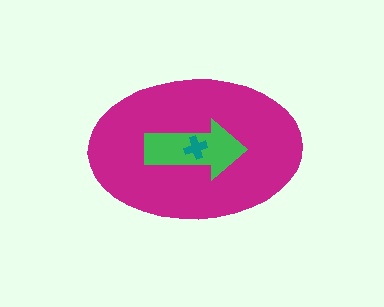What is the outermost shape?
The magenta ellipse.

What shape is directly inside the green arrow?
The teal cross.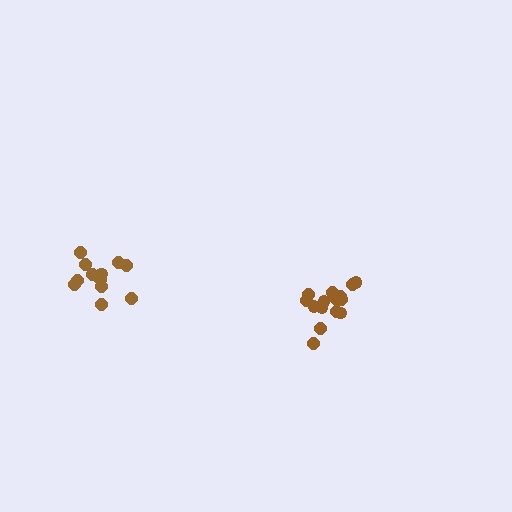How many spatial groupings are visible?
There are 2 spatial groupings.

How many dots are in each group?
Group 1: 12 dots, Group 2: 15 dots (27 total).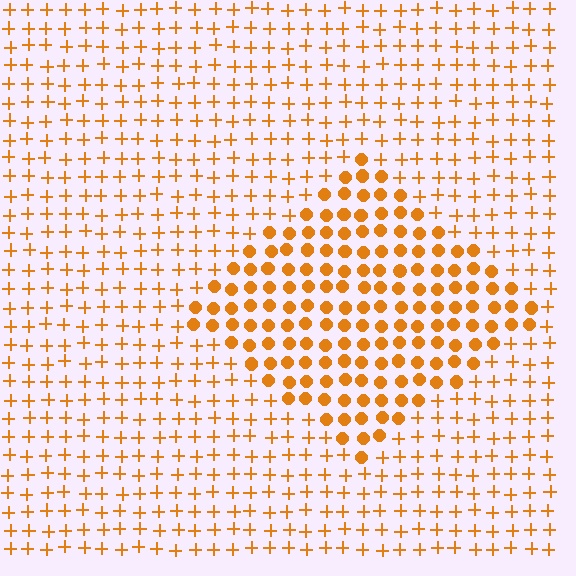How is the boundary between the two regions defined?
The boundary is defined by a change in element shape: circles inside vs. plus signs outside. All elements share the same color and spacing.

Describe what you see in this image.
The image is filled with small orange elements arranged in a uniform grid. A diamond-shaped region contains circles, while the surrounding area contains plus signs. The boundary is defined purely by the change in element shape.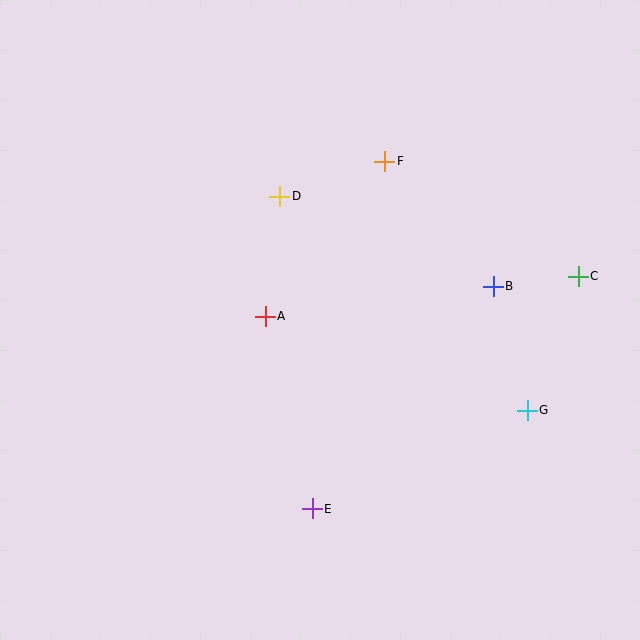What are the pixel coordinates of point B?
Point B is at (493, 286).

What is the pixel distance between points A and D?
The distance between A and D is 121 pixels.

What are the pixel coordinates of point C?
Point C is at (578, 276).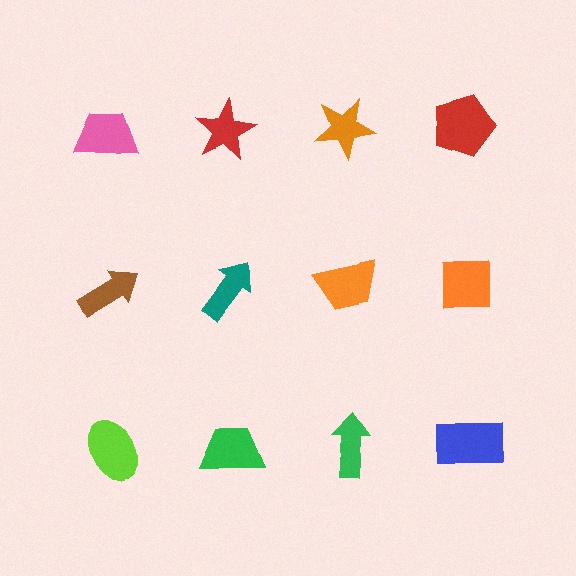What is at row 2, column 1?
A brown arrow.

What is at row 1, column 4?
A red pentagon.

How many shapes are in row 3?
4 shapes.